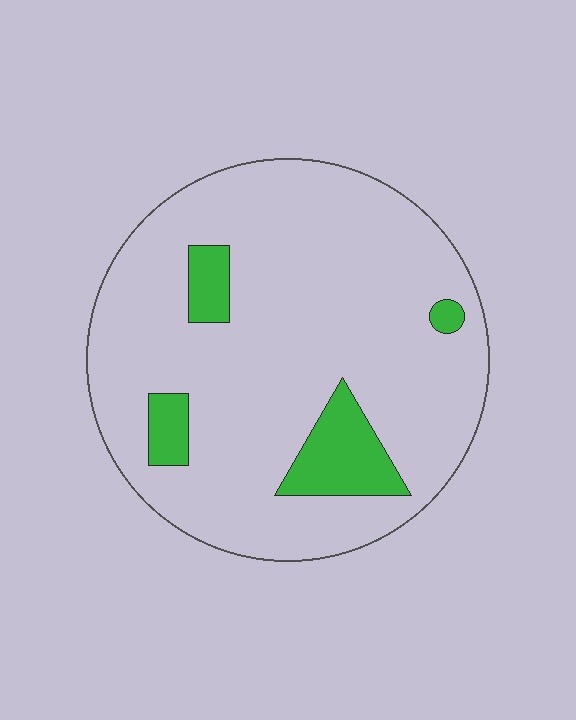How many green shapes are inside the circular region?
4.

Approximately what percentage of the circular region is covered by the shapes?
Approximately 10%.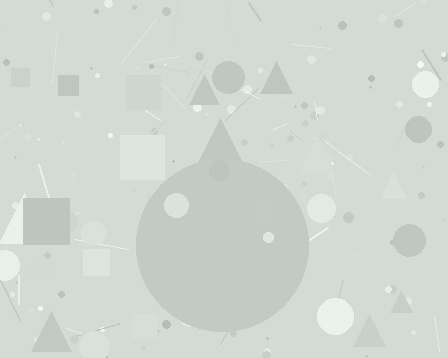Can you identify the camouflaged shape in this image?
The camouflaged shape is a circle.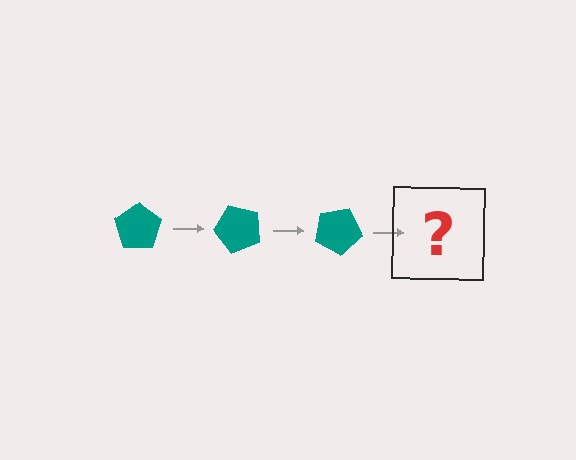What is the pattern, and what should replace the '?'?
The pattern is that the pentagon rotates 50 degrees each step. The '?' should be a teal pentagon rotated 150 degrees.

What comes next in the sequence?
The next element should be a teal pentagon rotated 150 degrees.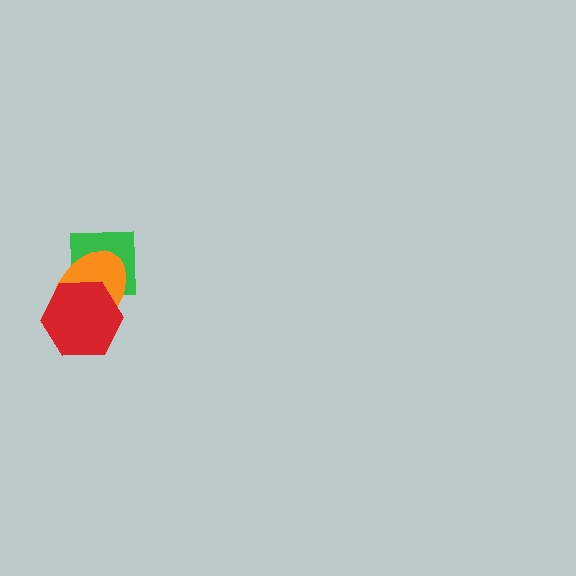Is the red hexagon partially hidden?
No, no other shape covers it.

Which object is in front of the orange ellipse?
The red hexagon is in front of the orange ellipse.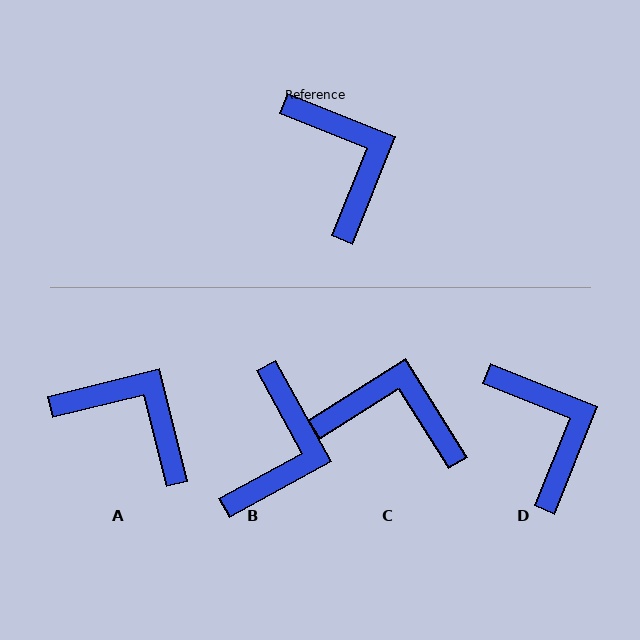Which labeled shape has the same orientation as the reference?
D.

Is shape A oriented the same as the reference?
No, it is off by about 36 degrees.